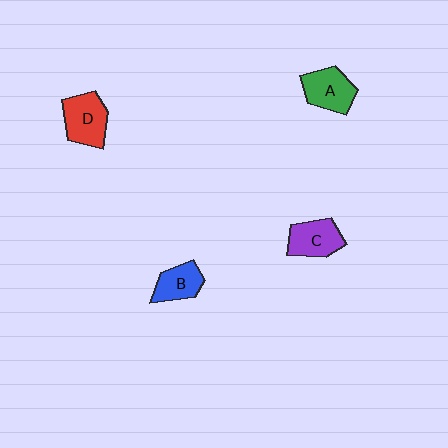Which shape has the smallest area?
Shape B (blue).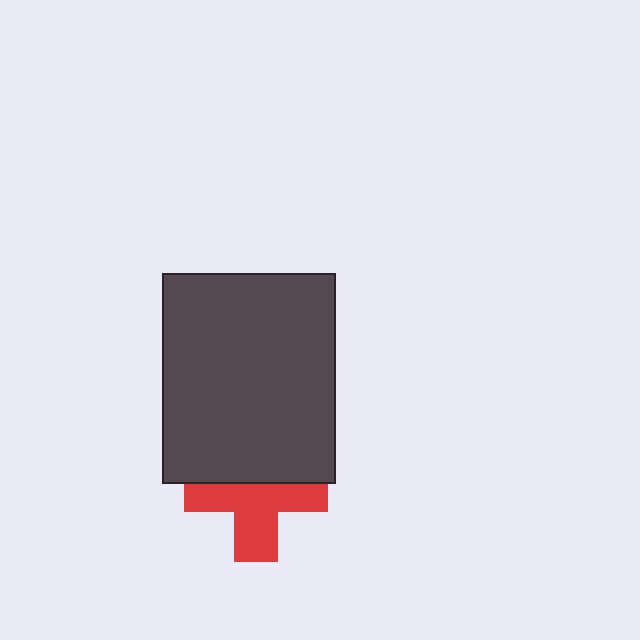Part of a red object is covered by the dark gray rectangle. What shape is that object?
It is a cross.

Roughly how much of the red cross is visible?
About half of it is visible (roughly 58%).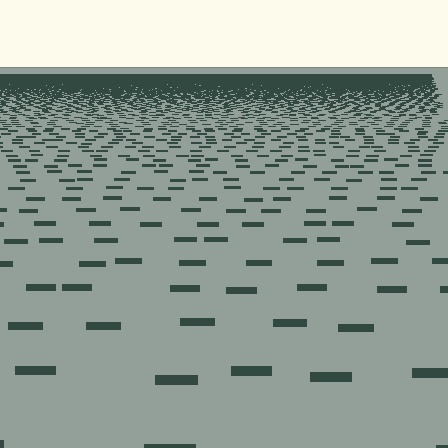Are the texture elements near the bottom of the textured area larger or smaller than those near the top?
Larger. Near the bottom, elements are closer to the viewer and appear at a bigger on-screen size.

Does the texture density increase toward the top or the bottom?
Density increases toward the top.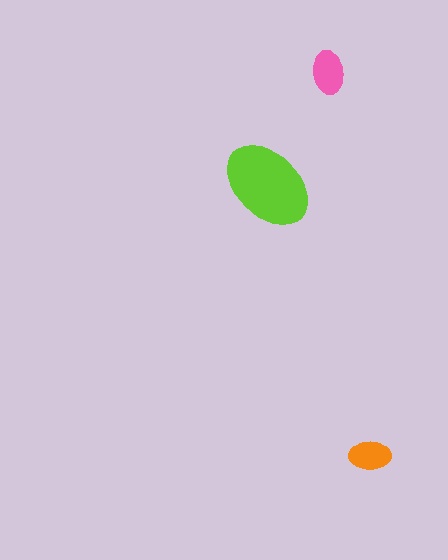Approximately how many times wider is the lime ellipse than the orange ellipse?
About 2 times wider.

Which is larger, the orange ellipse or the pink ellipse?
The pink one.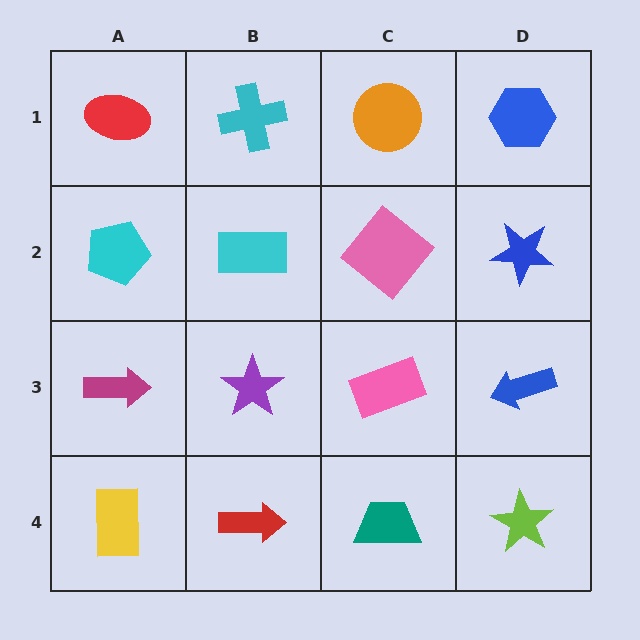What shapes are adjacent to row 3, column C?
A pink diamond (row 2, column C), a teal trapezoid (row 4, column C), a purple star (row 3, column B), a blue arrow (row 3, column D).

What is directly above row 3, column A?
A cyan pentagon.